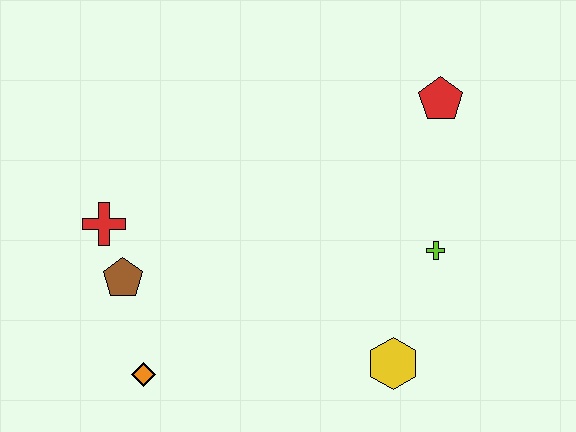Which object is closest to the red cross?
The brown pentagon is closest to the red cross.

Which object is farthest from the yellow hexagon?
The red cross is farthest from the yellow hexagon.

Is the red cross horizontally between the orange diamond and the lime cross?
No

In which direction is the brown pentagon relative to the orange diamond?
The brown pentagon is above the orange diamond.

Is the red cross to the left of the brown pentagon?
Yes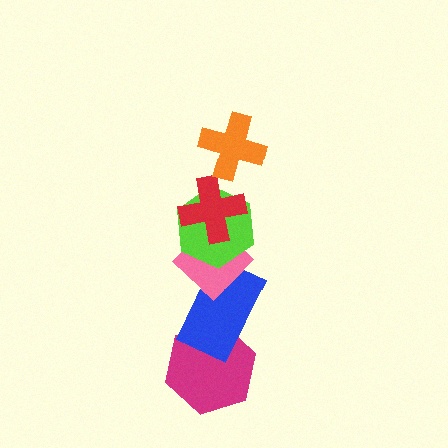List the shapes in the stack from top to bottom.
From top to bottom: the orange cross, the red cross, the lime hexagon, the pink diamond, the blue rectangle, the magenta hexagon.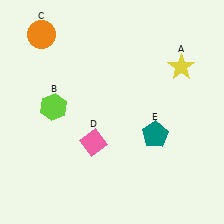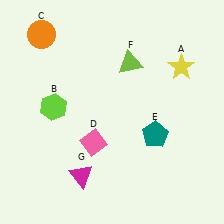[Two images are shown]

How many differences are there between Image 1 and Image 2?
There are 2 differences between the two images.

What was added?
A lime triangle (F), a magenta triangle (G) were added in Image 2.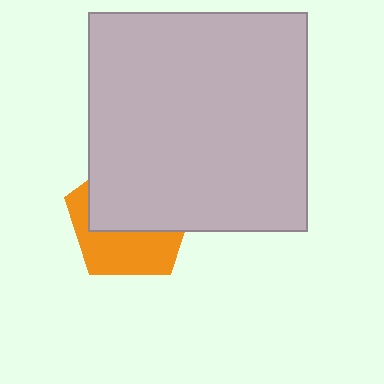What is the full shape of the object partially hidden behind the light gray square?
The partially hidden object is an orange pentagon.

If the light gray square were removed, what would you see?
You would see the complete orange pentagon.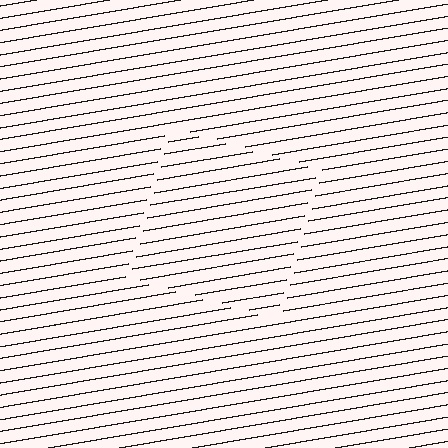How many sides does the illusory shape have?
4 sides — the line-ends trace a square.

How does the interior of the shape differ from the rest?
The interior of the shape contains the same grating, shifted by half a period — the contour is defined by the phase discontinuity where line-ends from the inner and outer gratings abut.